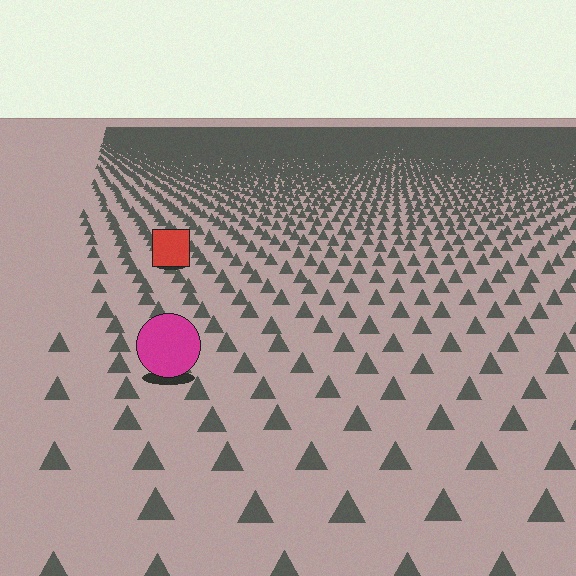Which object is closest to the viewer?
The magenta circle is closest. The texture marks near it are larger and more spread out.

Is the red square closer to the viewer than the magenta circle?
No. The magenta circle is closer — you can tell from the texture gradient: the ground texture is coarser near it.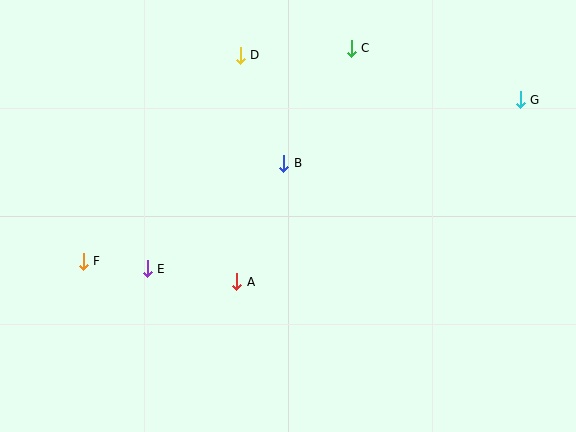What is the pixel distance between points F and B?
The distance between F and B is 223 pixels.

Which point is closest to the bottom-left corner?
Point F is closest to the bottom-left corner.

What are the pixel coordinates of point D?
Point D is at (240, 55).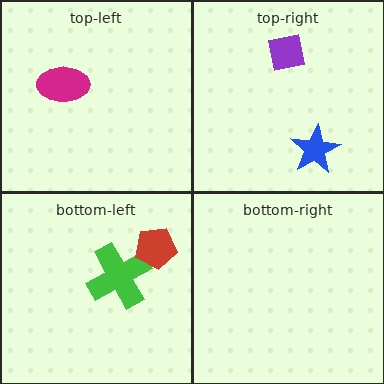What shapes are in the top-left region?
The magenta ellipse.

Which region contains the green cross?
The bottom-left region.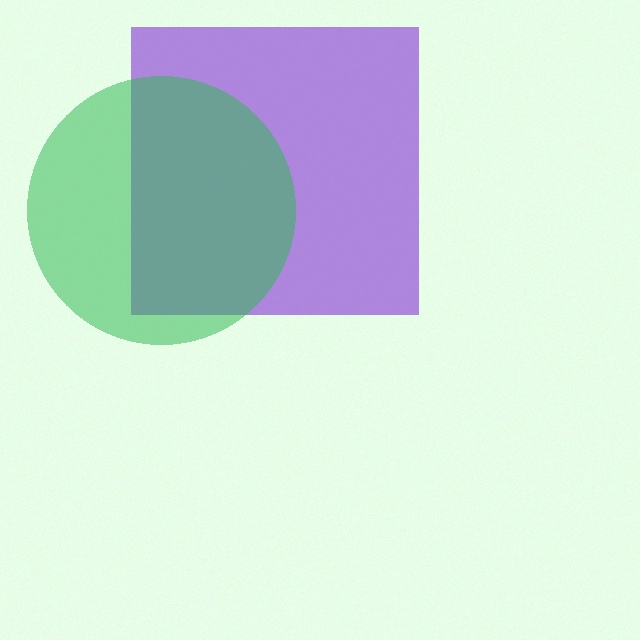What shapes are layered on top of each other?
The layered shapes are: a purple square, a green circle.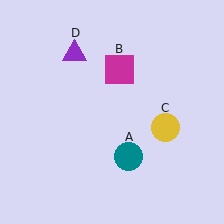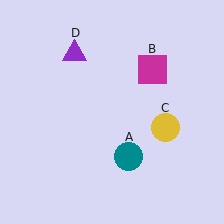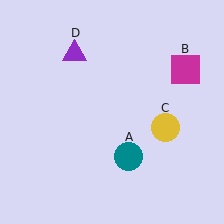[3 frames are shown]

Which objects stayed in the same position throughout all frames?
Teal circle (object A) and yellow circle (object C) and purple triangle (object D) remained stationary.